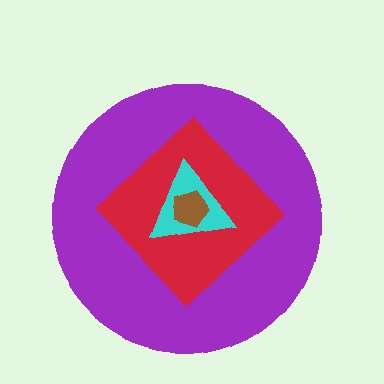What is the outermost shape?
The purple circle.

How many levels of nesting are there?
4.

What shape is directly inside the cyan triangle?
The brown pentagon.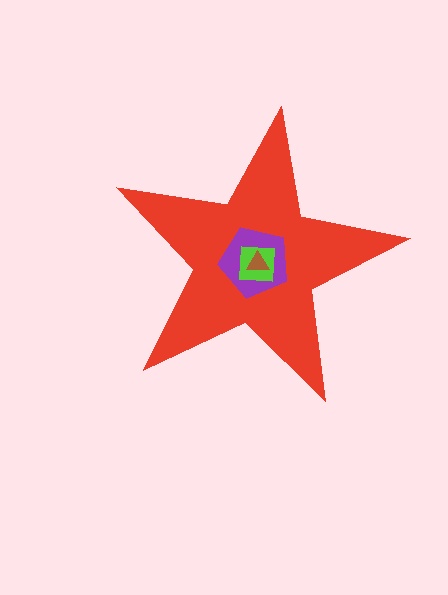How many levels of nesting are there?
4.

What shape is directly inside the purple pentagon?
The lime square.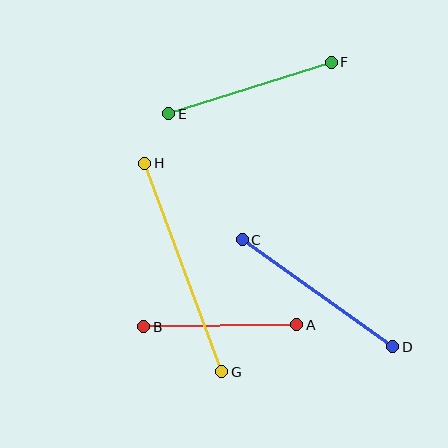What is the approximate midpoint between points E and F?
The midpoint is at approximately (250, 88) pixels.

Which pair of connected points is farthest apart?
Points G and H are farthest apart.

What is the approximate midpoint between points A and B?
The midpoint is at approximately (220, 326) pixels.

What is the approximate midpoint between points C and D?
The midpoint is at approximately (317, 293) pixels.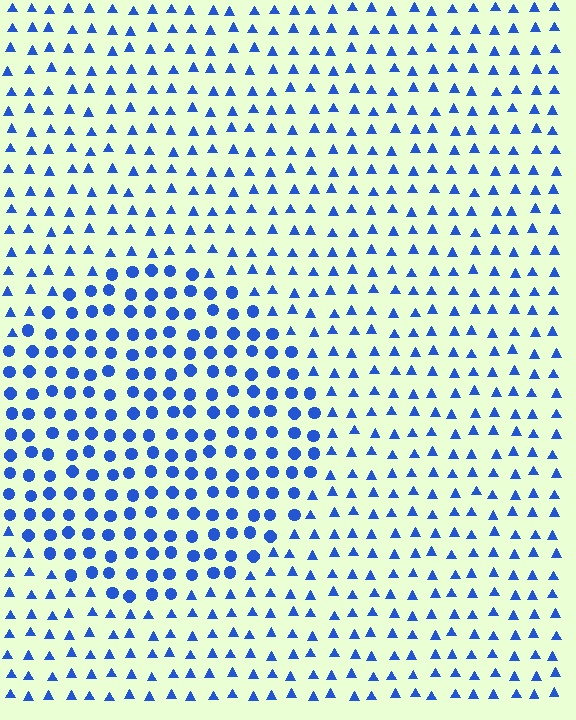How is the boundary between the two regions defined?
The boundary is defined by a change in element shape: circles inside vs. triangles outside. All elements share the same color and spacing.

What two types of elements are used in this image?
The image uses circles inside the circle region and triangles outside it.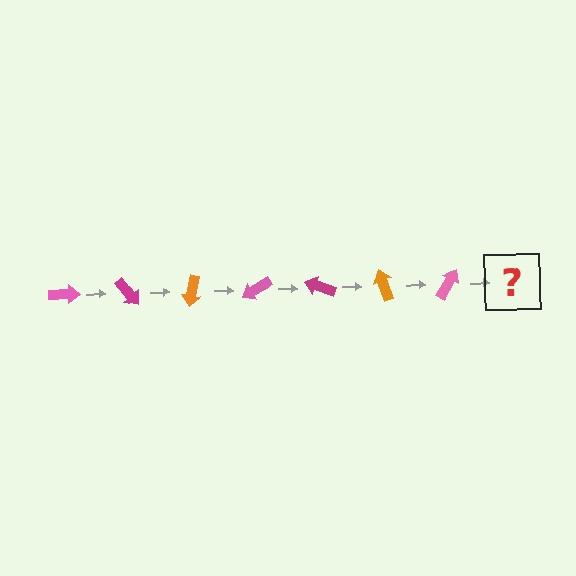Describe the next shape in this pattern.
It should be a magenta arrow, rotated 350 degrees from the start.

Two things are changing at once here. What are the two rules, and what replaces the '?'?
The two rules are that it rotates 50 degrees each step and the color cycles through pink, magenta, and orange. The '?' should be a magenta arrow, rotated 350 degrees from the start.